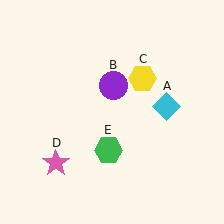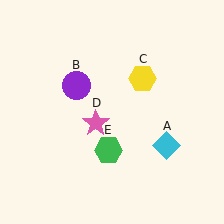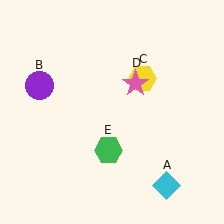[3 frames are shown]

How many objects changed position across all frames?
3 objects changed position: cyan diamond (object A), purple circle (object B), pink star (object D).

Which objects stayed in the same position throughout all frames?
Yellow hexagon (object C) and green hexagon (object E) remained stationary.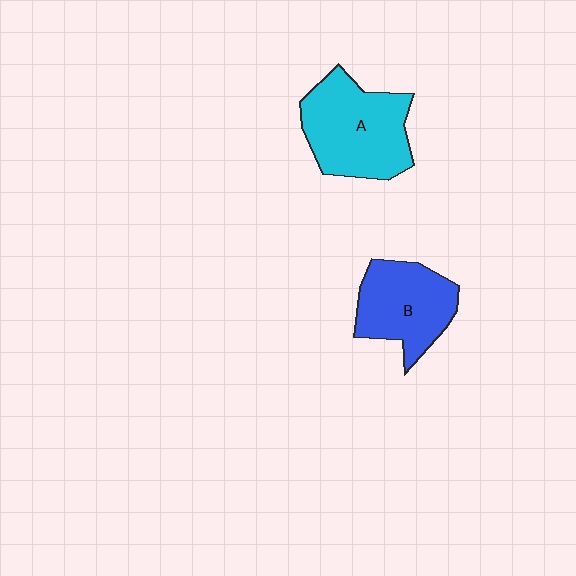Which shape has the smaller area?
Shape B (blue).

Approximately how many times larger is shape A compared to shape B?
Approximately 1.2 times.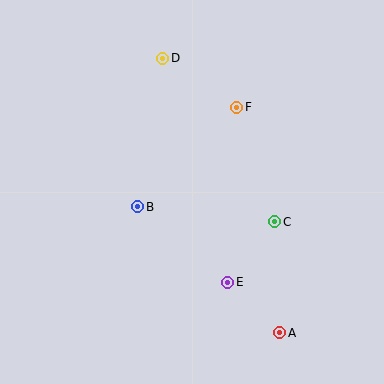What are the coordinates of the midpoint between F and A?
The midpoint between F and A is at (258, 220).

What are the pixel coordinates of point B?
Point B is at (138, 207).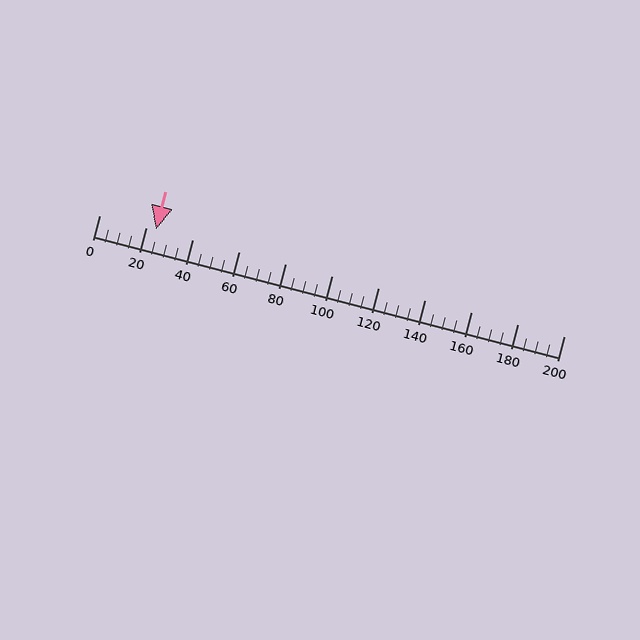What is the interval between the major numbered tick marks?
The major tick marks are spaced 20 units apart.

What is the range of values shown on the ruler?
The ruler shows values from 0 to 200.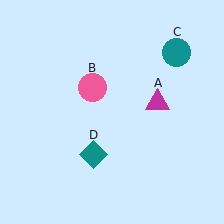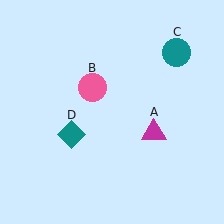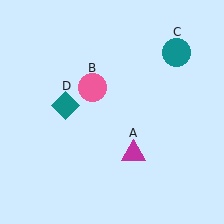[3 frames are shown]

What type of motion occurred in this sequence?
The magenta triangle (object A), teal diamond (object D) rotated clockwise around the center of the scene.